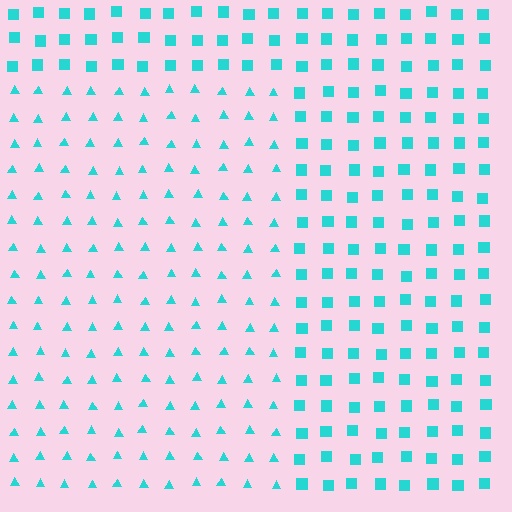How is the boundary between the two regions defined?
The boundary is defined by a change in element shape: triangles inside vs. squares outside. All elements share the same color and spacing.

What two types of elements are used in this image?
The image uses triangles inside the rectangle region and squares outside it.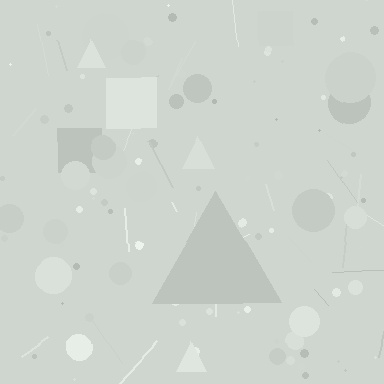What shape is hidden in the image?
A triangle is hidden in the image.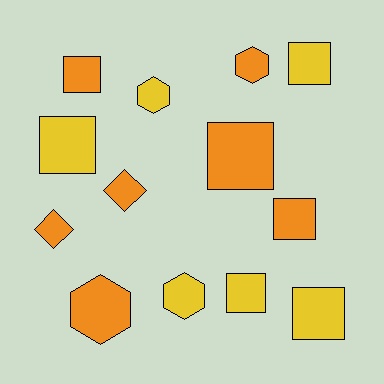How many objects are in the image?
There are 13 objects.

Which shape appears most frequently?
Square, with 7 objects.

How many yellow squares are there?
There are 4 yellow squares.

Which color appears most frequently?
Orange, with 7 objects.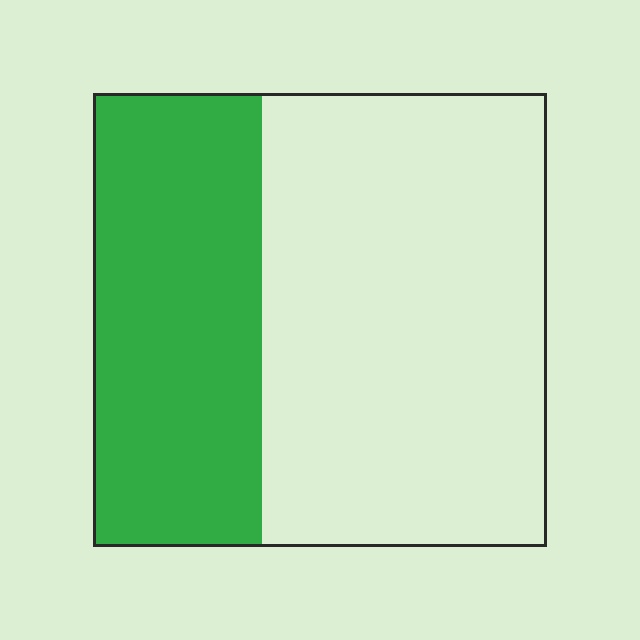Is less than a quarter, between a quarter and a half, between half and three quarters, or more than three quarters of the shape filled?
Between a quarter and a half.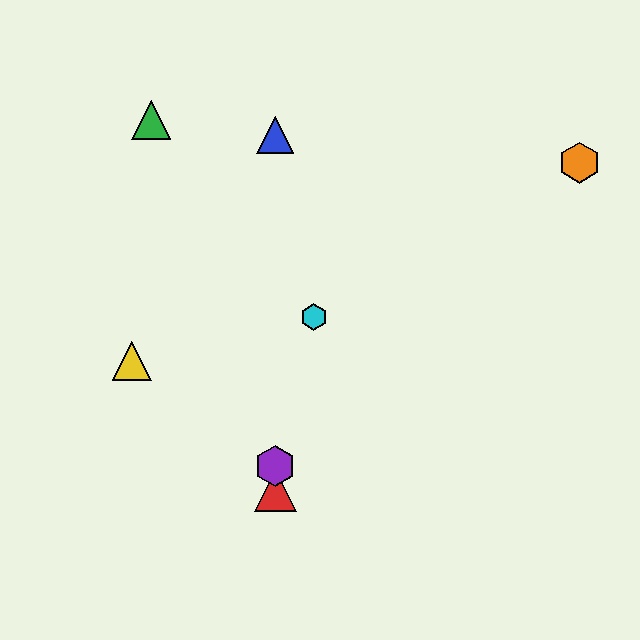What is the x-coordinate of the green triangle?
The green triangle is at x≈151.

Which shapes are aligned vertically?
The red triangle, the blue triangle, the purple hexagon are aligned vertically.